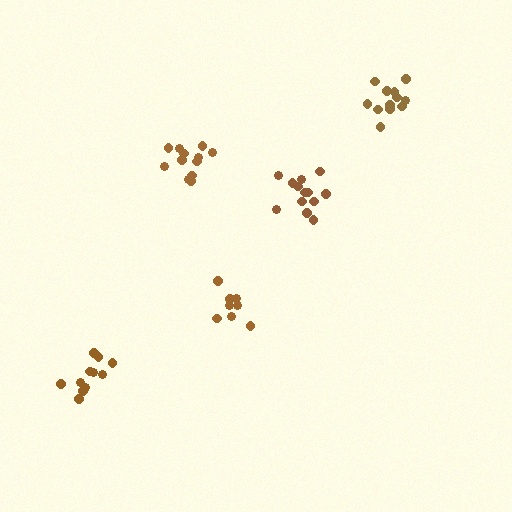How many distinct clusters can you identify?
There are 5 distinct clusters.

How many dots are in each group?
Group 1: 8 dots, Group 2: 12 dots, Group 3: 12 dots, Group 4: 13 dots, Group 5: 11 dots (56 total).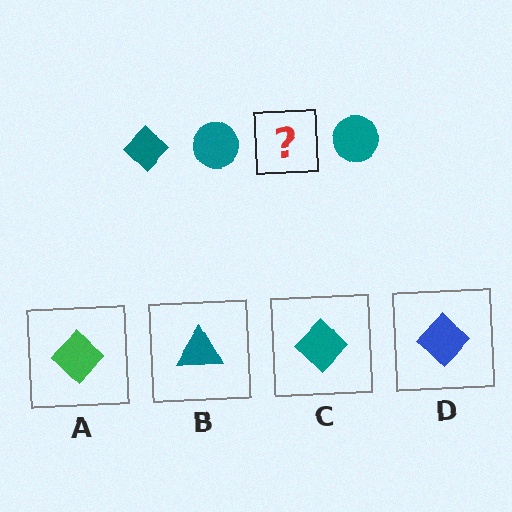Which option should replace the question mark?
Option C.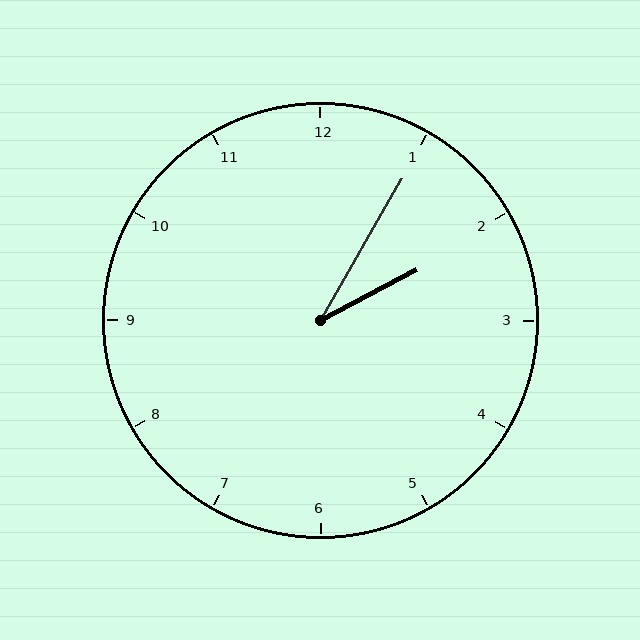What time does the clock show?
2:05.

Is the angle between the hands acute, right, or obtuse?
It is acute.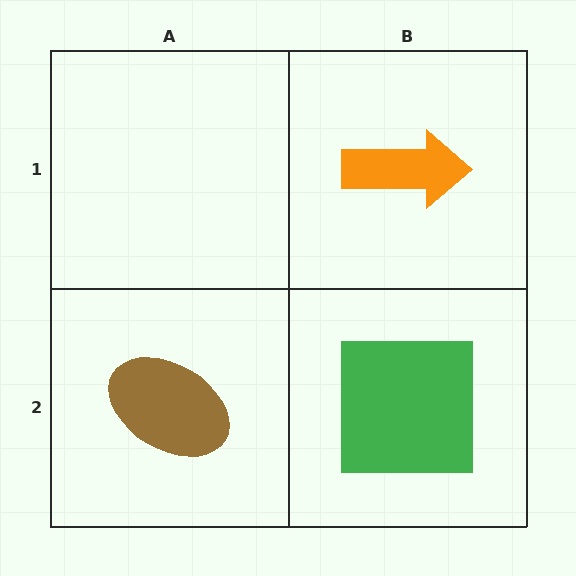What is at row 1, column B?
An orange arrow.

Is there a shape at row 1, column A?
No, that cell is empty.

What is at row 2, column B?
A green square.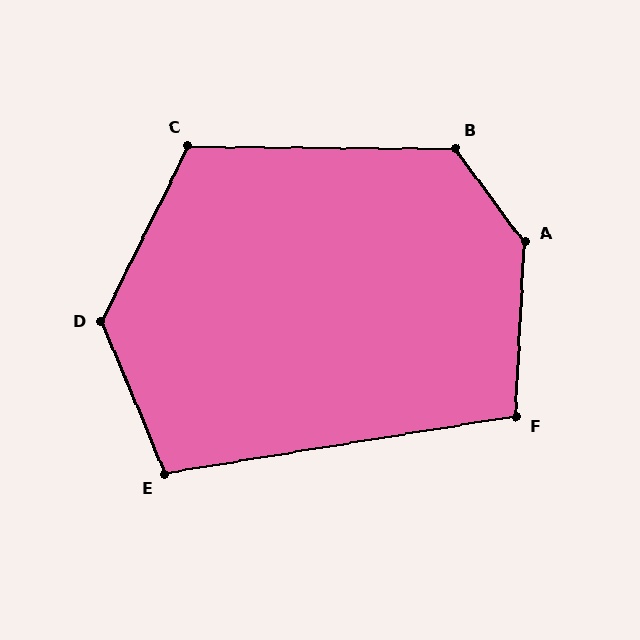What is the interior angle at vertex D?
Approximately 131 degrees (obtuse).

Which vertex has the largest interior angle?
A, at approximately 141 degrees.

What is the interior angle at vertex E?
Approximately 103 degrees (obtuse).